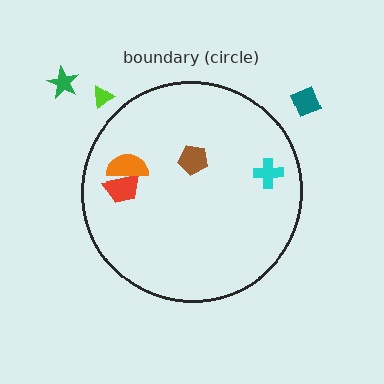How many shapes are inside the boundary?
4 inside, 3 outside.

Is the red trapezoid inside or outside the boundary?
Inside.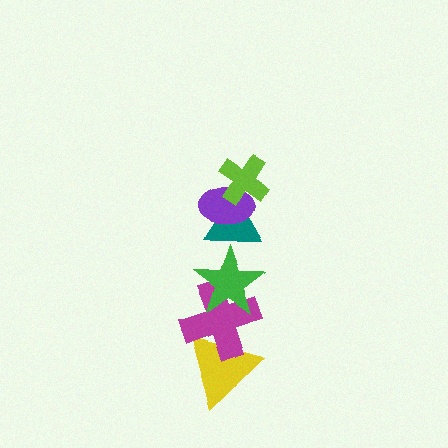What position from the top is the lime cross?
The lime cross is 1st from the top.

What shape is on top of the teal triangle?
The purple ellipse is on top of the teal triangle.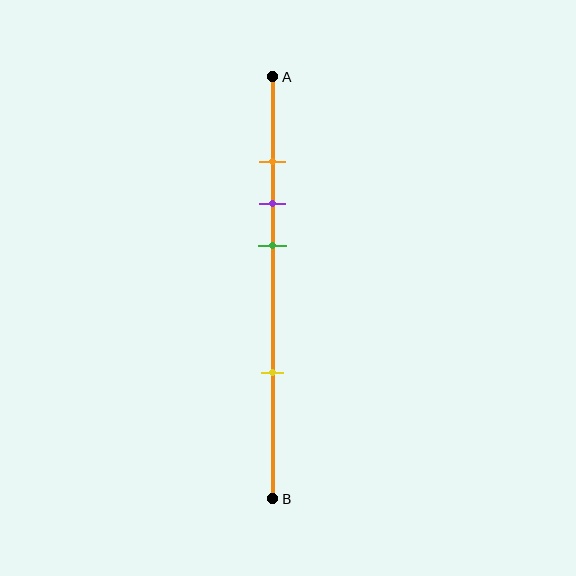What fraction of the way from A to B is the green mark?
The green mark is approximately 40% (0.4) of the way from A to B.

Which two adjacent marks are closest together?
The orange and purple marks are the closest adjacent pair.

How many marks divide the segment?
There are 4 marks dividing the segment.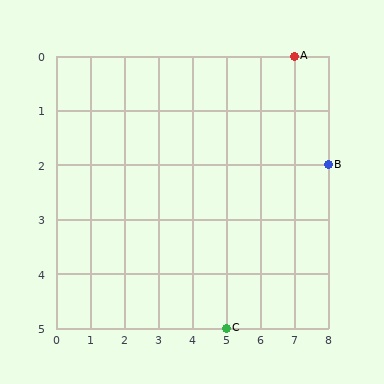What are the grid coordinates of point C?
Point C is at grid coordinates (5, 5).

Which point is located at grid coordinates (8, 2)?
Point B is at (8, 2).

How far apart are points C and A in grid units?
Points C and A are 2 columns and 5 rows apart (about 5.4 grid units diagonally).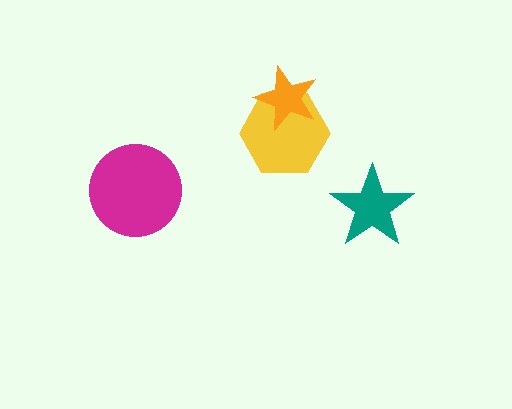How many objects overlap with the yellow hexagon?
1 object overlaps with the yellow hexagon.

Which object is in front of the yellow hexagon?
The orange star is in front of the yellow hexagon.